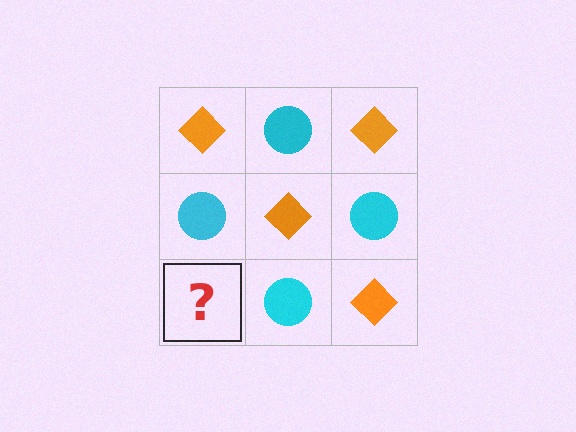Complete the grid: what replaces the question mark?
The question mark should be replaced with an orange diamond.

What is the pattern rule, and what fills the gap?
The rule is that it alternates orange diamond and cyan circle in a checkerboard pattern. The gap should be filled with an orange diamond.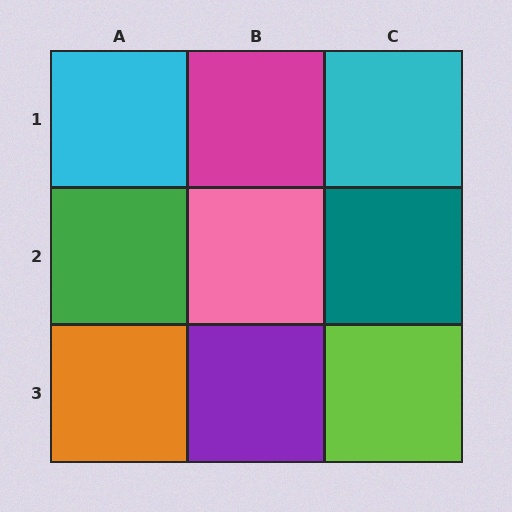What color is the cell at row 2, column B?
Pink.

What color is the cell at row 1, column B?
Magenta.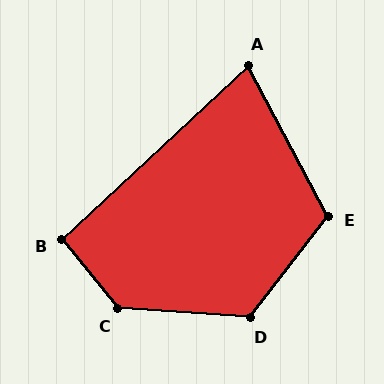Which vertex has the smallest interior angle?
A, at approximately 75 degrees.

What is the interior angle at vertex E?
Approximately 114 degrees (obtuse).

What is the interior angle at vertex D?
Approximately 124 degrees (obtuse).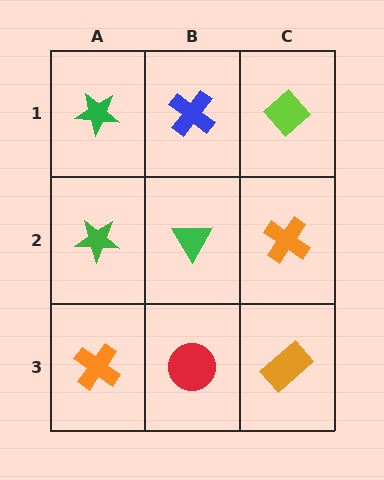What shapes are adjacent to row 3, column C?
An orange cross (row 2, column C), a red circle (row 3, column B).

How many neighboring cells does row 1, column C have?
2.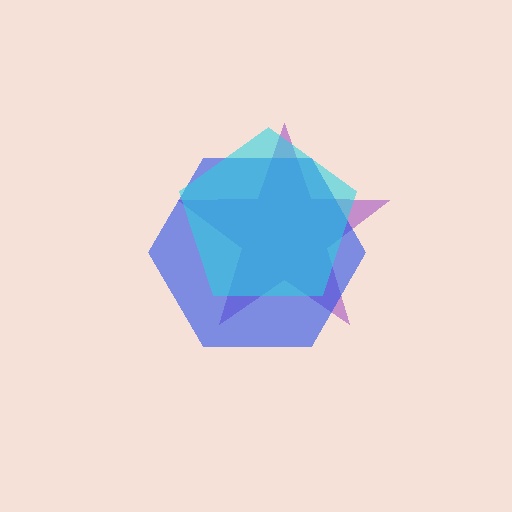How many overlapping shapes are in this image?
There are 3 overlapping shapes in the image.